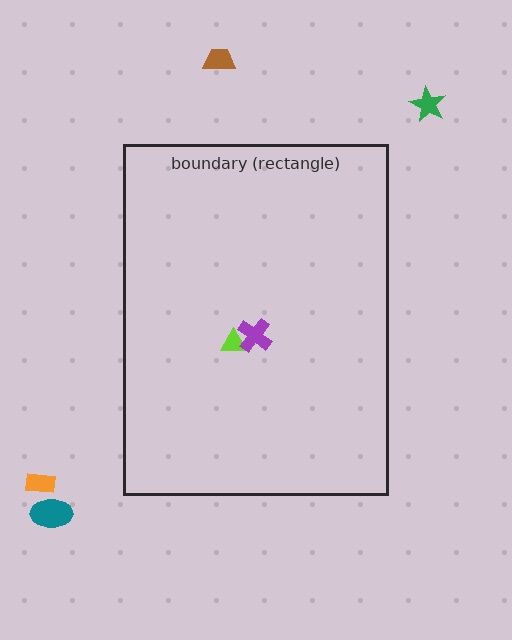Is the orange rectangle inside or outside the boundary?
Outside.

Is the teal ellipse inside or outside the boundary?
Outside.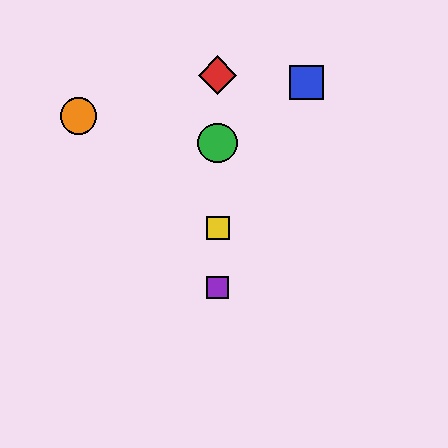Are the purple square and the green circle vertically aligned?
Yes, both are at x≈218.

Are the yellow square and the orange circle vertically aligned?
No, the yellow square is at x≈218 and the orange circle is at x≈78.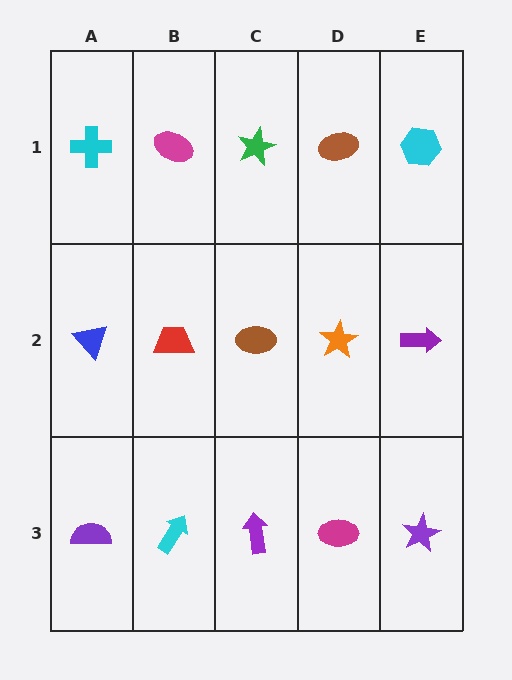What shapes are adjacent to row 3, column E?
A purple arrow (row 2, column E), a magenta ellipse (row 3, column D).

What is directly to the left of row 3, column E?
A magenta ellipse.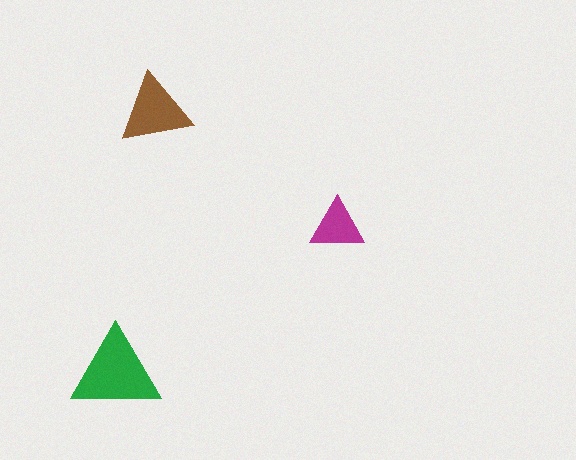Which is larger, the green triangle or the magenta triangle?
The green one.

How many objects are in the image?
There are 3 objects in the image.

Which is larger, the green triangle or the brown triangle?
The green one.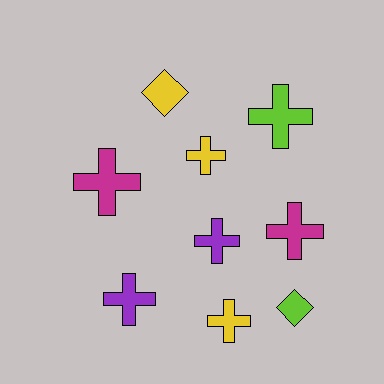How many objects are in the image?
There are 9 objects.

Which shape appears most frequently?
Cross, with 7 objects.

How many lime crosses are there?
There is 1 lime cross.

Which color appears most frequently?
Yellow, with 3 objects.